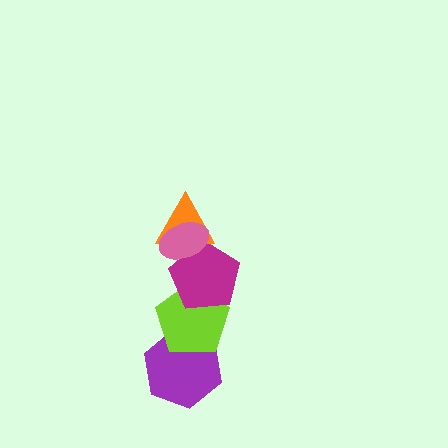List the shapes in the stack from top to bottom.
From top to bottom: the pink ellipse, the orange triangle, the magenta pentagon, the lime pentagon, the purple hexagon.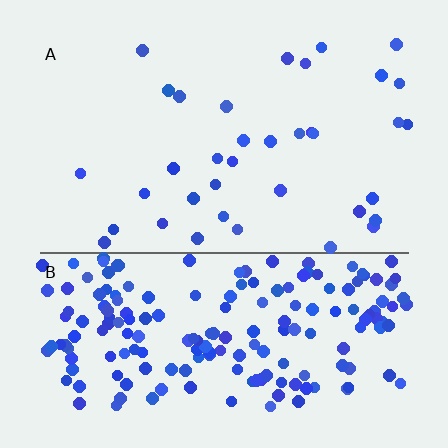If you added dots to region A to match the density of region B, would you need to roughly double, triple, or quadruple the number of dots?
Approximately quadruple.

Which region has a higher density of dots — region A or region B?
B (the bottom).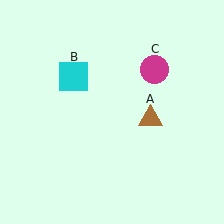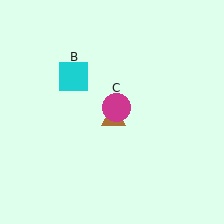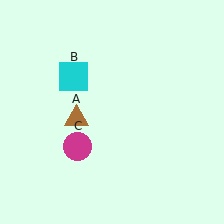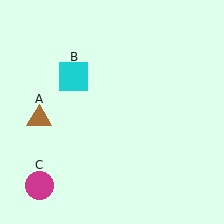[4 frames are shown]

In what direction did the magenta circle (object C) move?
The magenta circle (object C) moved down and to the left.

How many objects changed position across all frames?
2 objects changed position: brown triangle (object A), magenta circle (object C).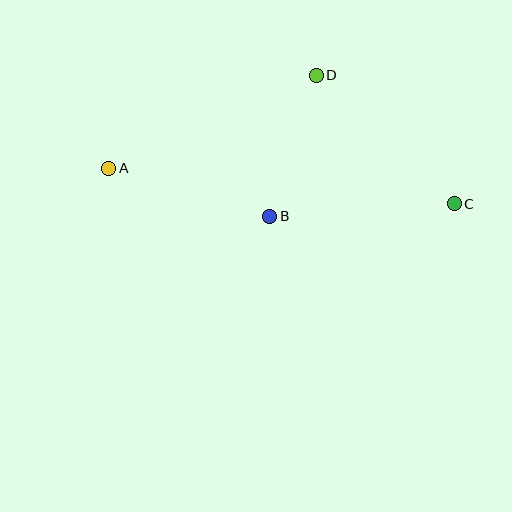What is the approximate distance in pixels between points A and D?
The distance between A and D is approximately 227 pixels.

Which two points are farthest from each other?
Points A and C are farthest from each other.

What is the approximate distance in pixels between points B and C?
The distance between B and C is approximately 185 pixels.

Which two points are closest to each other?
Points B and D are closest to each other.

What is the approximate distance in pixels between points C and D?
The distance between C and D is approximately 189 pixels.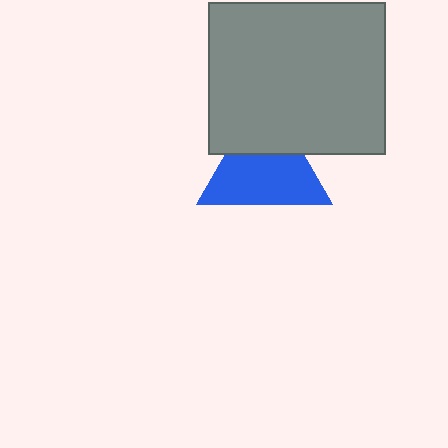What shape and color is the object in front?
The object in front is a gray rectangle.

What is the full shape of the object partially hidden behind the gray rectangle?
The partially hidden object is a blue triangle.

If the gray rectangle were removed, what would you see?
You would see the complete blue triangle.